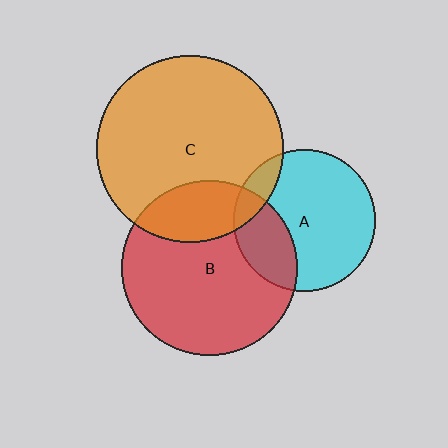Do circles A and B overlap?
Yes.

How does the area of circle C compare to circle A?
Approximately 1.7 times.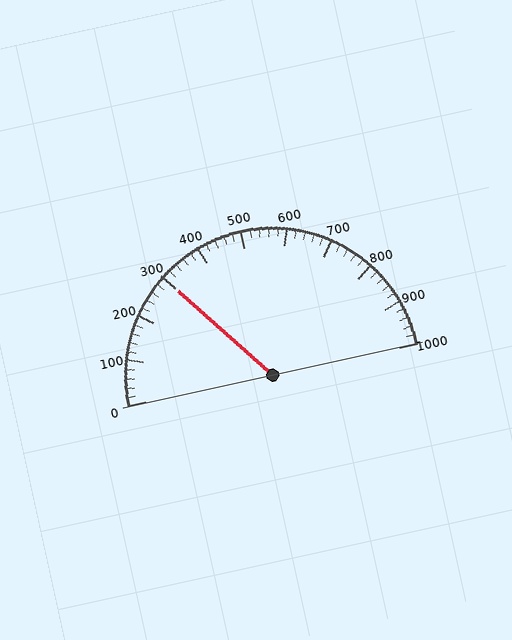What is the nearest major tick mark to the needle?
The nearest major tick mark is 300.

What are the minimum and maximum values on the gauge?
The gauge ranges from 0 to 1000.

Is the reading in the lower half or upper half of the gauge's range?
The reading is in the lower half of the range (0 to 1000).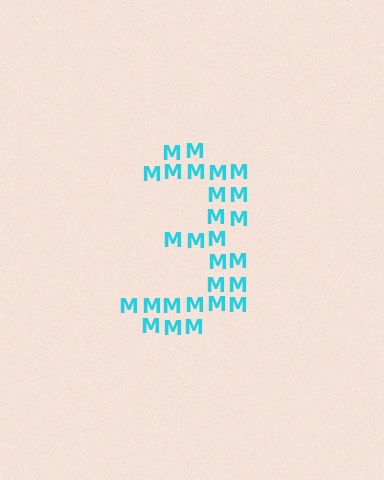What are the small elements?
The small elements are letter M's.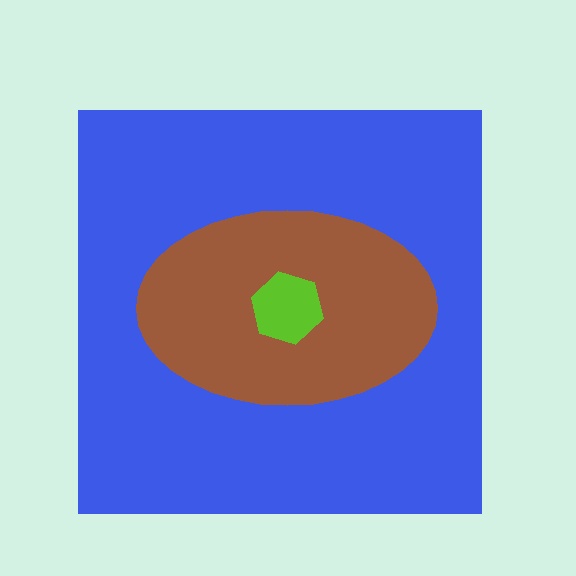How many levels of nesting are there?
3.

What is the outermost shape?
The blue square.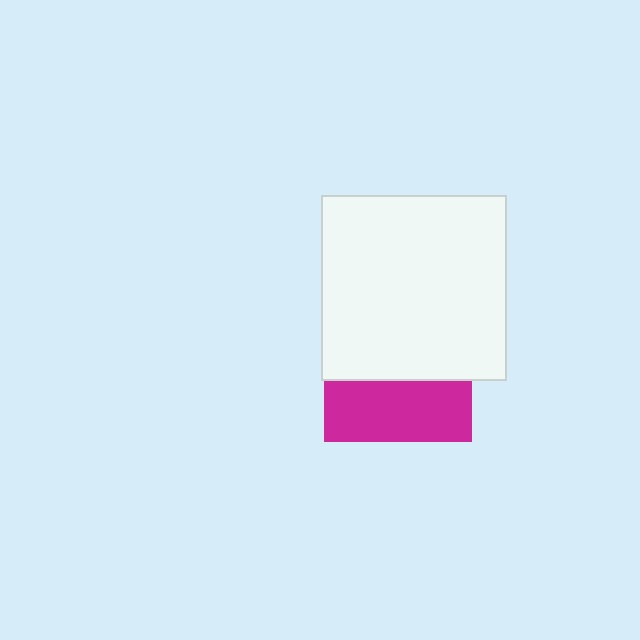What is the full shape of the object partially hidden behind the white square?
The partially hidden object is a magenta square.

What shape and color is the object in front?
The object in front is a white square.